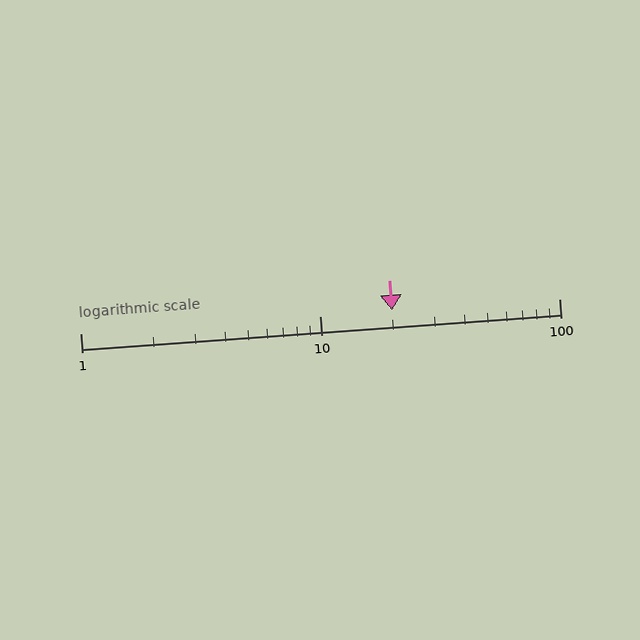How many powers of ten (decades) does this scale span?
The scale spans 2 decades, from 1 to 100.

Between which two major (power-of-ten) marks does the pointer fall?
The pointer is between 10 and 100.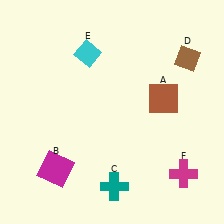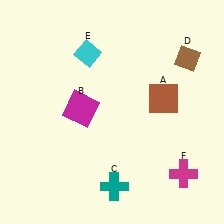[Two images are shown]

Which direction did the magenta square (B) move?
The magenta square (B) moved up.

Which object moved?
The magenta square (B) moved up.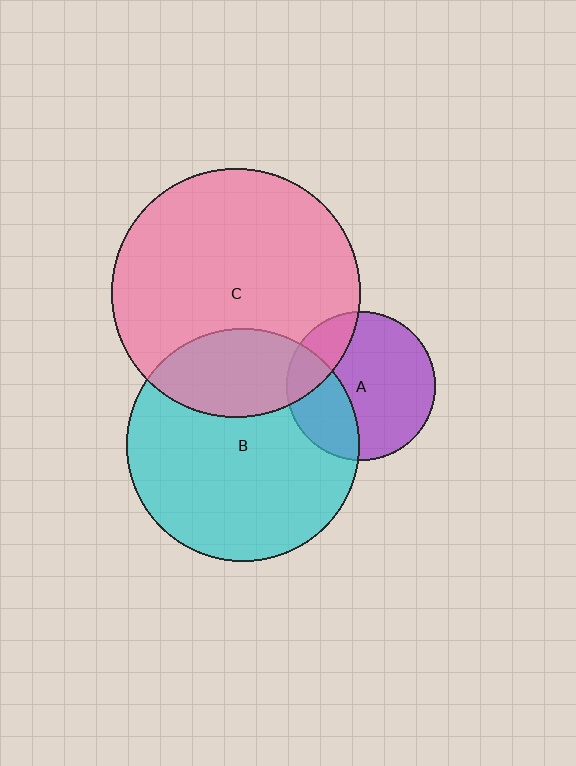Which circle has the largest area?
Circle C (pink).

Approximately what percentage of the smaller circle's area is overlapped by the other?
Approximately 30%.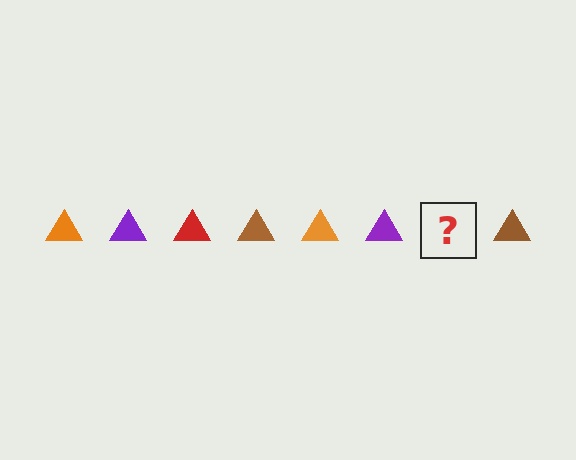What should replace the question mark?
The question mark should be replaced with a red triangle.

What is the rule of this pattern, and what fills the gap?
The rule is that the pattern cycles through orange, purple, red, brown triangles. The gap should be filled with a red triangle.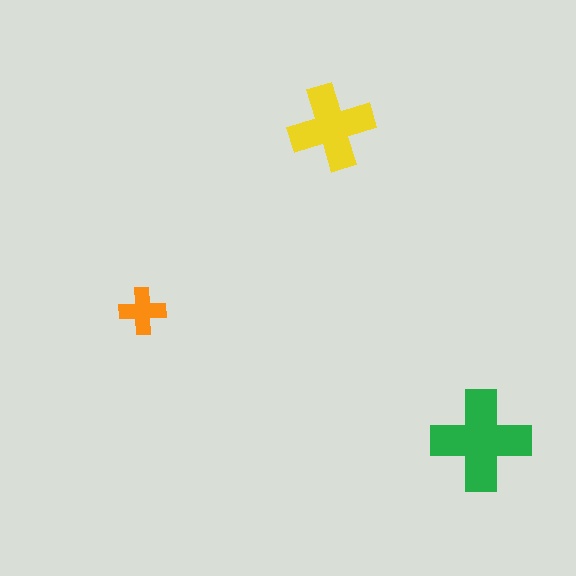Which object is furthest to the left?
The orange cross is leftmost.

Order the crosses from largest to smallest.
the green one, the yellow one, the orange one.